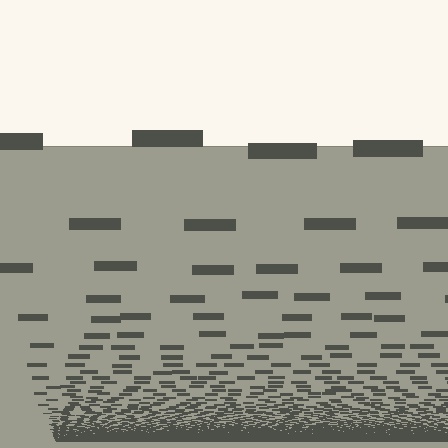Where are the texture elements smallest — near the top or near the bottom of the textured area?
Near the bottom.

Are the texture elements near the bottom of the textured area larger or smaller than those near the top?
Smaller. The gradient is inverted — elements near the bottom are smaller and denser.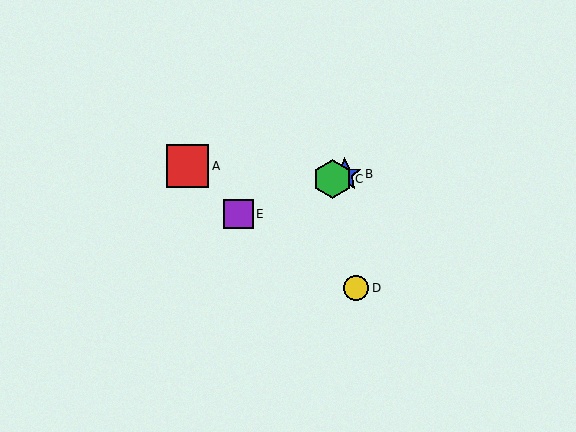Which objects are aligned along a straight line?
Objects B, C, E are aligned along a straight line.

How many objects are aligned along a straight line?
3 objects (B, C, E) are aligned along a straight line.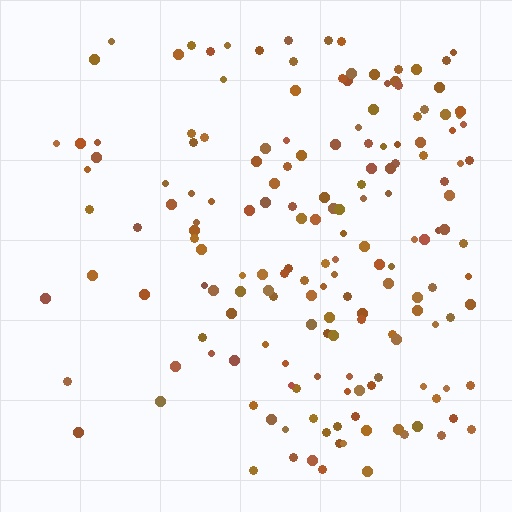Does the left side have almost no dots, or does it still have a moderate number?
Still a moderate number, just noticeably fewer than the right.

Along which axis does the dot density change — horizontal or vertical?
Horizontal.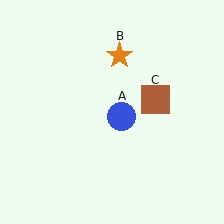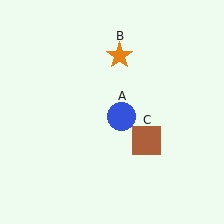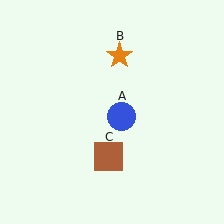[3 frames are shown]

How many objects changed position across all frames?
1 object changed position: brown square (object C).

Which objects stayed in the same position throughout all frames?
Blue circle (object A) and orange star (object B) remained stationary.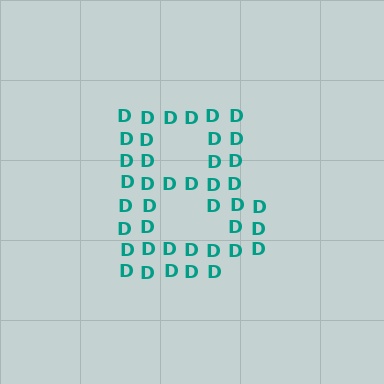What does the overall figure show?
The overall figure shows the letter B.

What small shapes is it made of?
It is made of small letter D's.